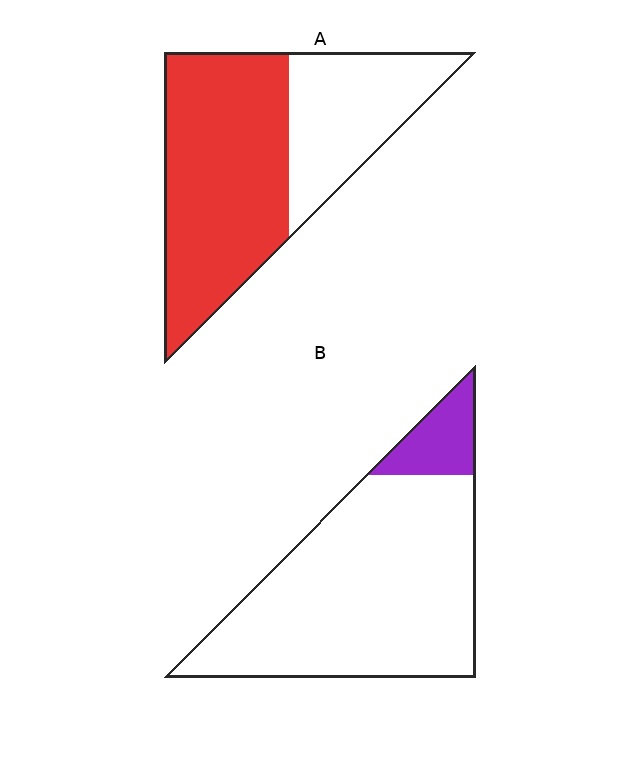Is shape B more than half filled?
No.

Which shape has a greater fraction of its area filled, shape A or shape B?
Shape A.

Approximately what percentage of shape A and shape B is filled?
A is approximately 65% and B is approximately 10%.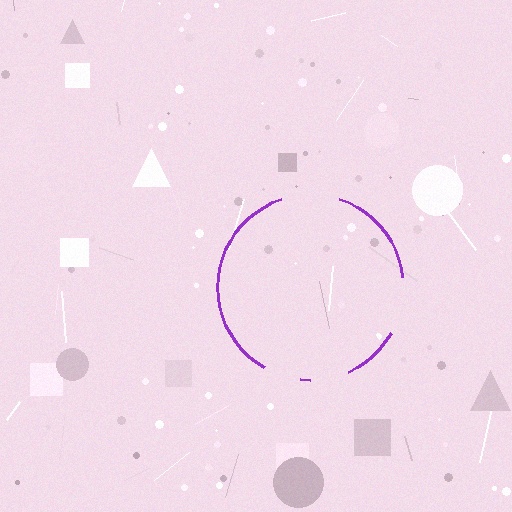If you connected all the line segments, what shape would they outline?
They would outline a circle.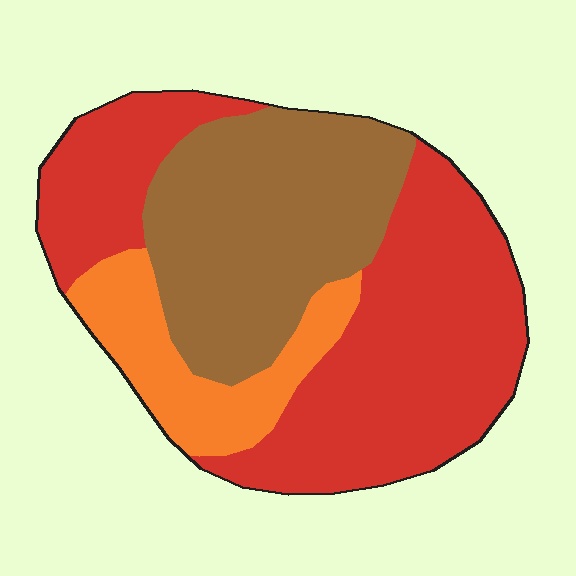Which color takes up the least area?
Orange, at roughly 15%.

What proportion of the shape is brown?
Brown covers about 35% of the shape.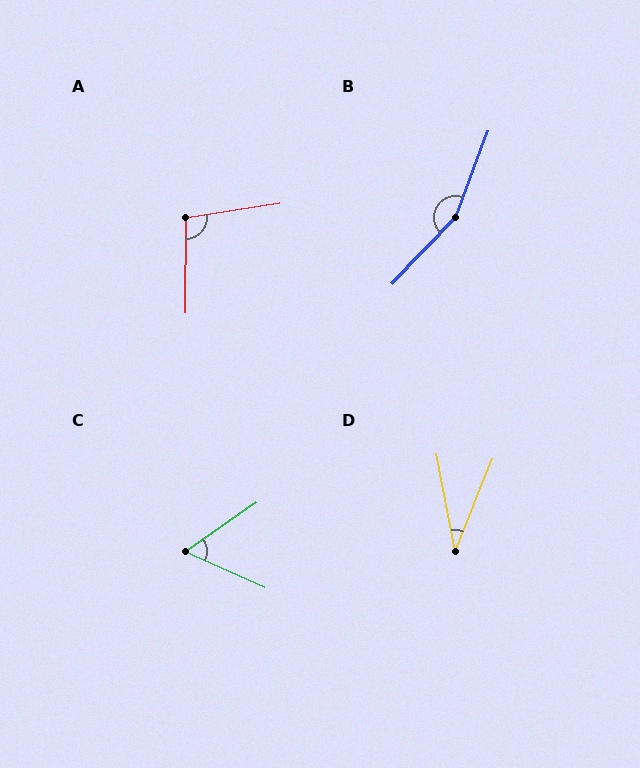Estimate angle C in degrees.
Approximately 59 degrees.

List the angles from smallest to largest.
D (33°), C (59°), A (99°), B (157°).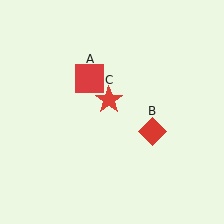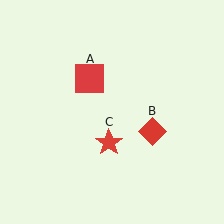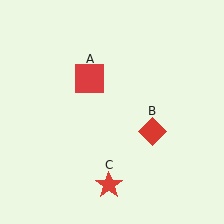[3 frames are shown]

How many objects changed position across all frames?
1 object changed position: red star (object C).